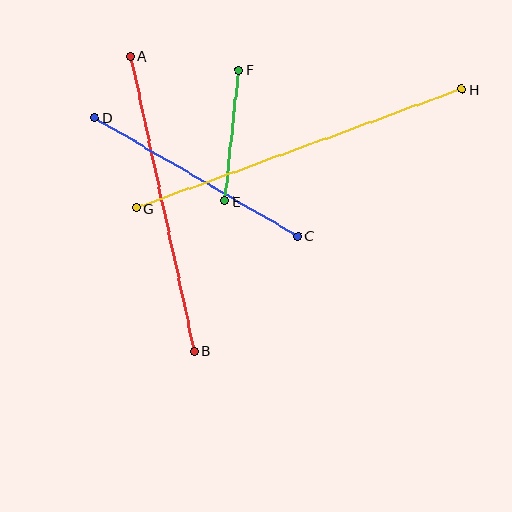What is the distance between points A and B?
The distance is approximately 302 pixels.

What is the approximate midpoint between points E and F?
The midpoint is at approximately (232, 136) pixels.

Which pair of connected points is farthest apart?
Points G and H are farthest apart.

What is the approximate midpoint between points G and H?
The midpoint is at approximately (299, 149) pixels.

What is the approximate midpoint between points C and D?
The midpoint is at approximately (196, 177) pixels.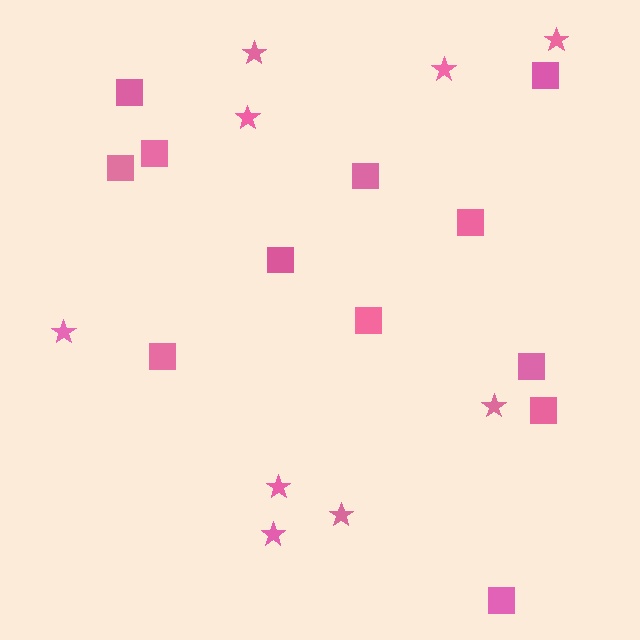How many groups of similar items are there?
There are 2 groups: one group of stars (9) and one group of squares (12).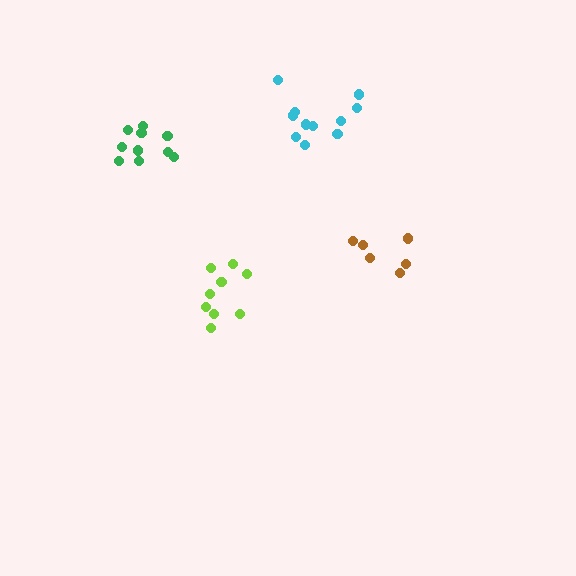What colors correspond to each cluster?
The clusters are colored: cyan, green, lime, brown.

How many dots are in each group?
Group 1: 11 dots, Group 2: 10 dots, Group 3: 9 dots, Group 4: 6 dots (36 total).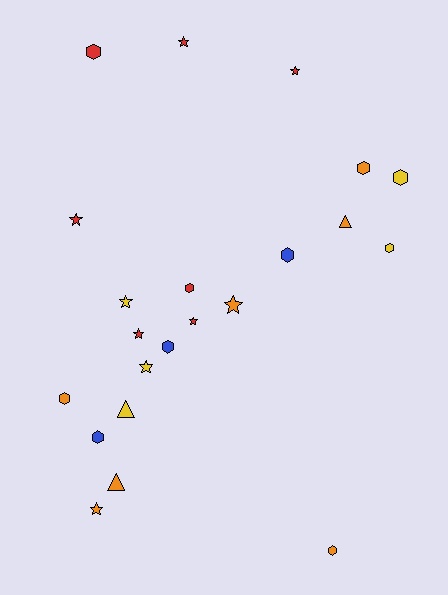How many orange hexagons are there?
There are 3 orange hexagons.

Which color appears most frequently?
Orange, with 7 objects.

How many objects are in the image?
There are 22 objects.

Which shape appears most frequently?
Hexagon, with 10 objects.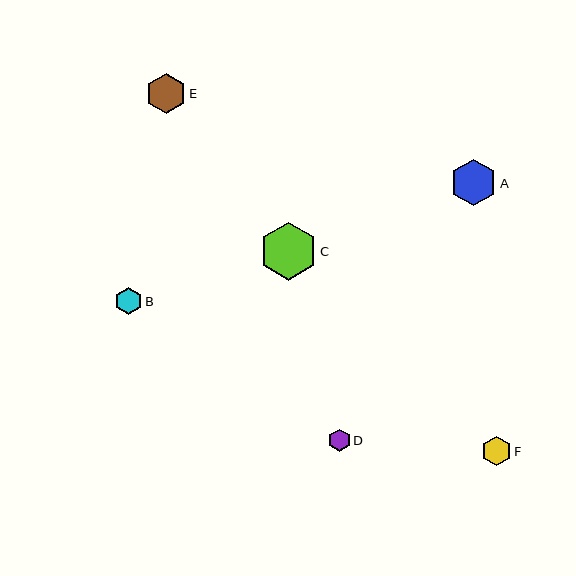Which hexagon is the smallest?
Hexagon D is the smallest with a size of approximately 22 pixels.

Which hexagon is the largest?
Hexagon C is the largest with a size of approximately 58 pixels.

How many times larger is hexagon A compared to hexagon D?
Hexagon A is approximately 2.1 times the size of hexagon D.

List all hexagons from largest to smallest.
From largest to smallest: C, A, E, F, B, D.